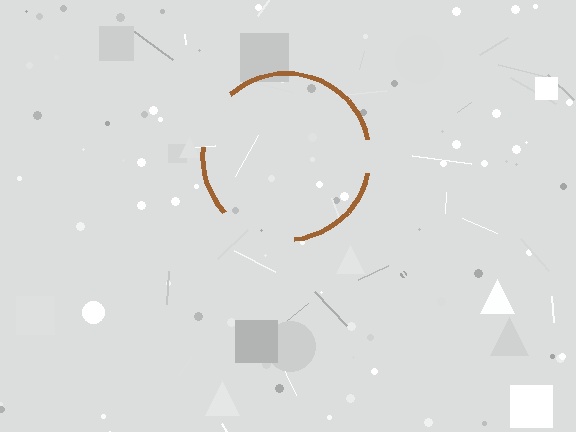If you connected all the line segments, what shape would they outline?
They would outline a circle.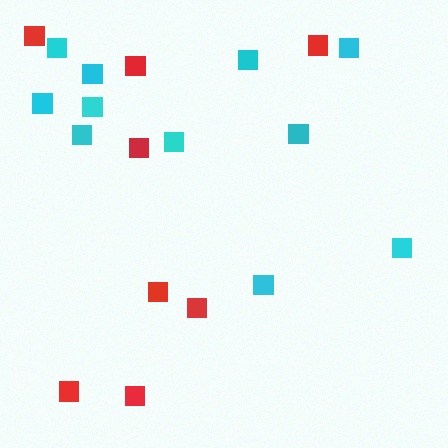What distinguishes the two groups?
There are 2 groups: one group of red squares (8) and one group of cyan squares (11).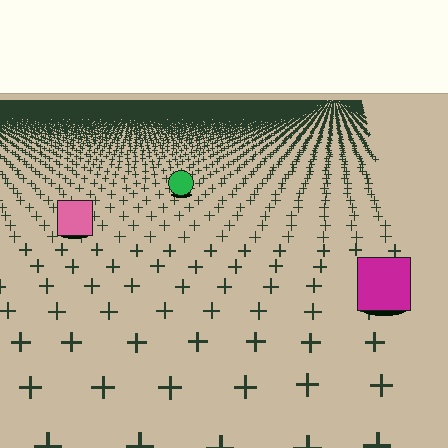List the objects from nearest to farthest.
From nearest to farthest: the magenta square, the pink square, the green circle.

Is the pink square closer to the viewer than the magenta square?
No. The magenta square is closer — you can tell from the texture gradient: the ground texture is coarser near it.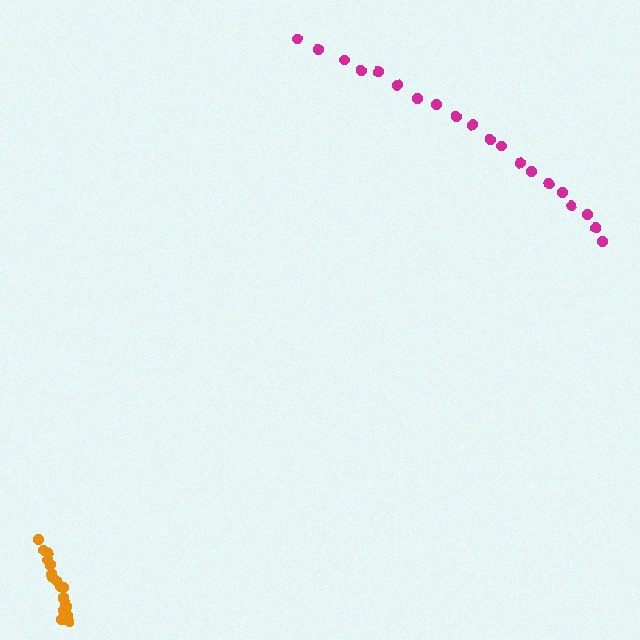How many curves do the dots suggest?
There are 2 distinct paths.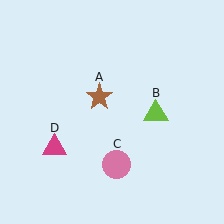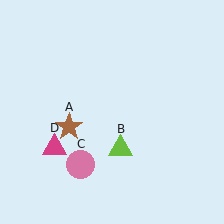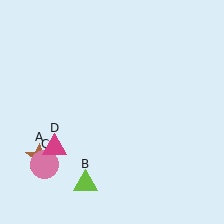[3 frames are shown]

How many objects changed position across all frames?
3 objects changed position: brown star (object A), lime triangle (object B), pink circle (object C).